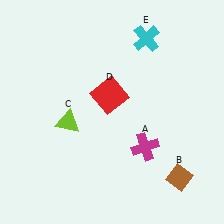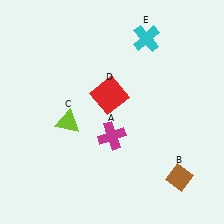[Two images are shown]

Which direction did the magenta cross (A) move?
The magenta cross (A) moved left.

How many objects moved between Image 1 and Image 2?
1 object moved between the two images.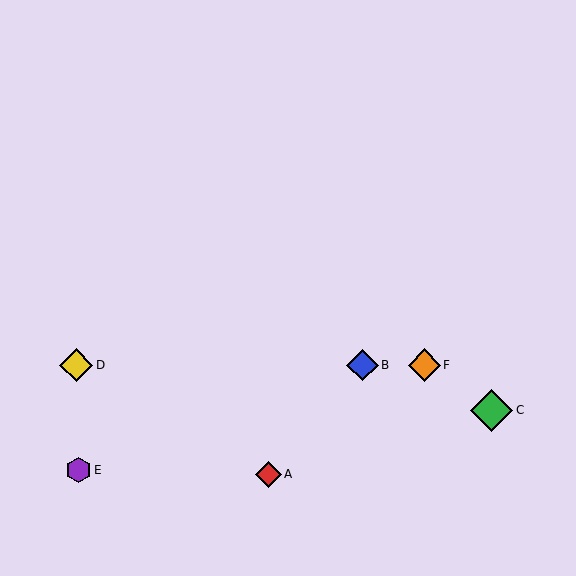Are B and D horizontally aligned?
Yes, both are at y≈365.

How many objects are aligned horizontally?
3 objects (B, D, F) are aligned horizontally.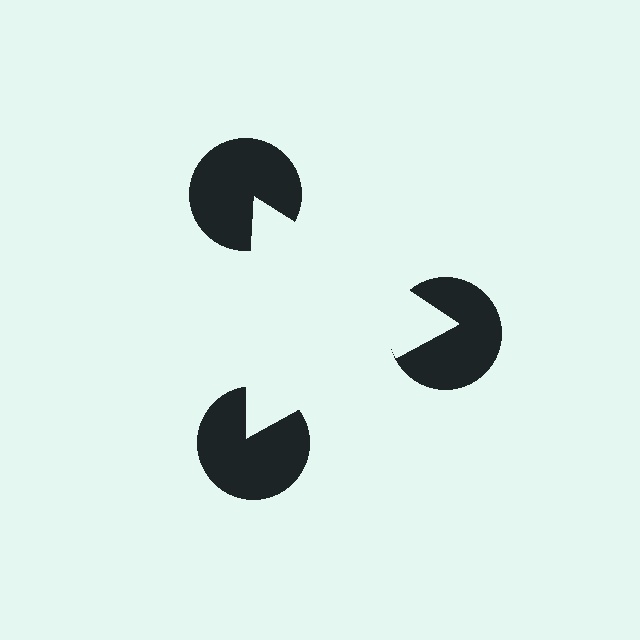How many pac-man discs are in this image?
There are 3 — one at each vertex of the illusory triangle.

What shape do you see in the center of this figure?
An illusory triangle — its edges are inferred from the aligned wedge cuts in the pac-man discs, not physically drawn.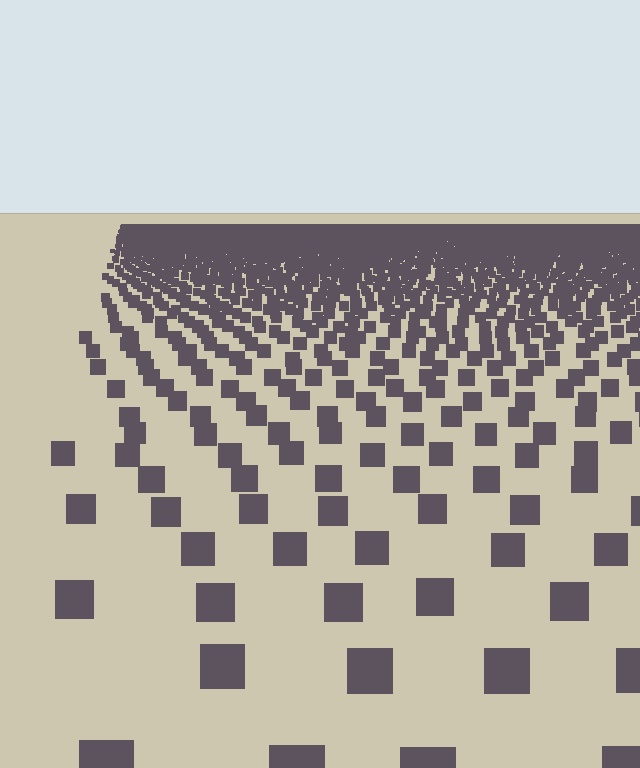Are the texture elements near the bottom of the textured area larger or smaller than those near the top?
Larger. Near the bottom, elements are closer to the viewer and appear at a bigger on-screen size.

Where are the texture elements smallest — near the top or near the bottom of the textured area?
Near the top.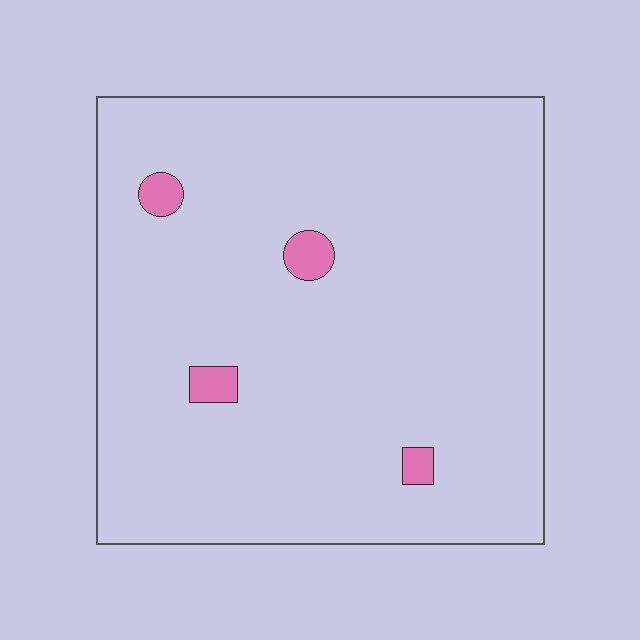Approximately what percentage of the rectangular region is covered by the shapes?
Approximately 5%.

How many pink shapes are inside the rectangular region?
4.